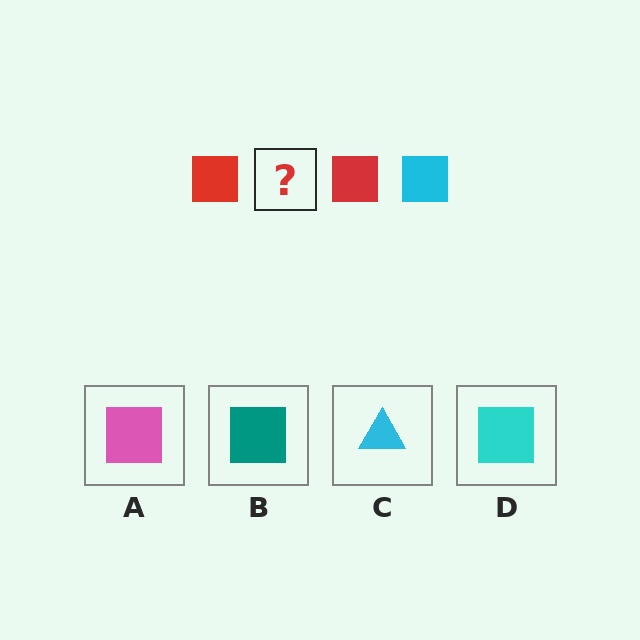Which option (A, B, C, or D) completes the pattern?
D.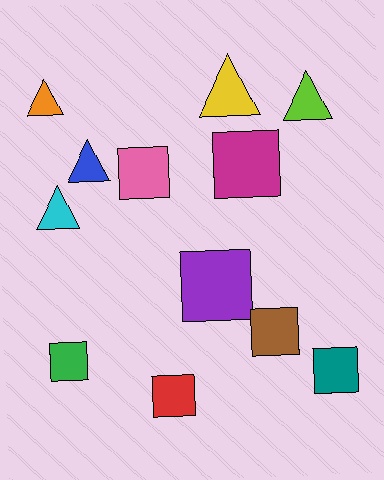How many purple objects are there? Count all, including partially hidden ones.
There is 1 purple object.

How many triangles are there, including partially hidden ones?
There are 5 triangles.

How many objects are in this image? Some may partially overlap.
There are 12 objects.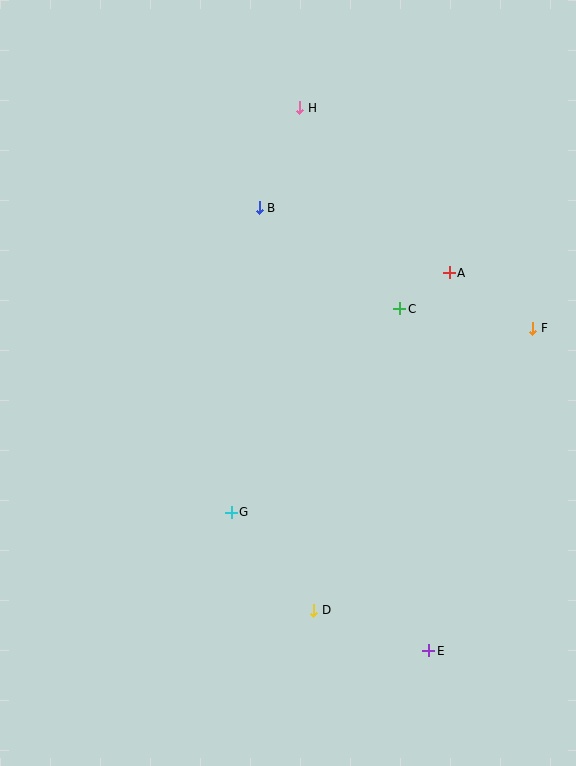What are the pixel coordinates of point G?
Point G is at (231, 512).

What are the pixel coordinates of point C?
Point C is at (400, 309).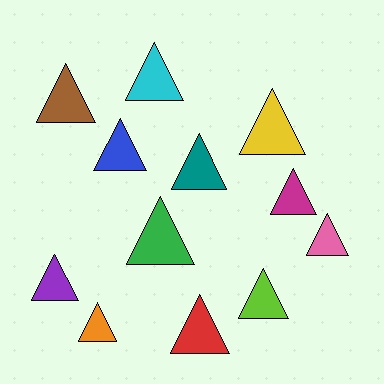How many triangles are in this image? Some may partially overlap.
There are 12 triangles.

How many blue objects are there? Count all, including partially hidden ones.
There is 1 blue object.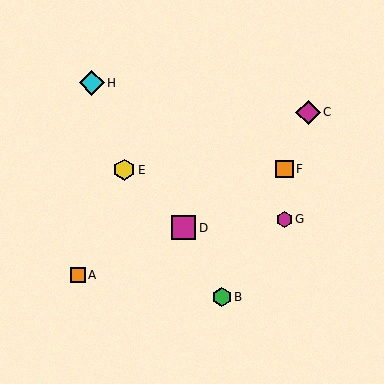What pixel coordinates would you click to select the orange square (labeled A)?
Click at (78, 275) to select the orange square A.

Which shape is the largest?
The cyan diamond (labeled H) is the largest.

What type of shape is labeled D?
Shape D is a magenta square.